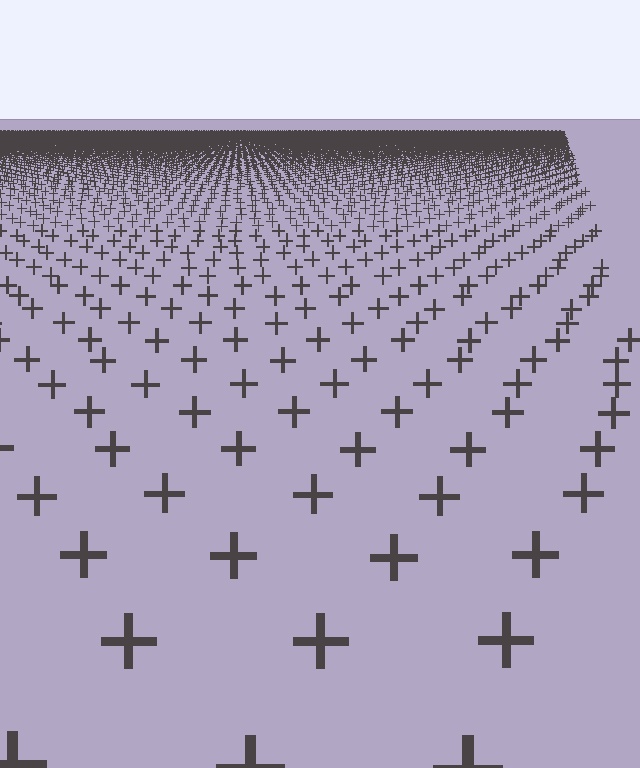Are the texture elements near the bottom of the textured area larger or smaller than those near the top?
Larger. Near the bottom, elements are closer to the viewer and appear at a bigger on-screen size.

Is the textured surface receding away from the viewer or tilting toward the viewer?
The surface is receding away from the viewer. Texture elements get smaller and denser toward the top.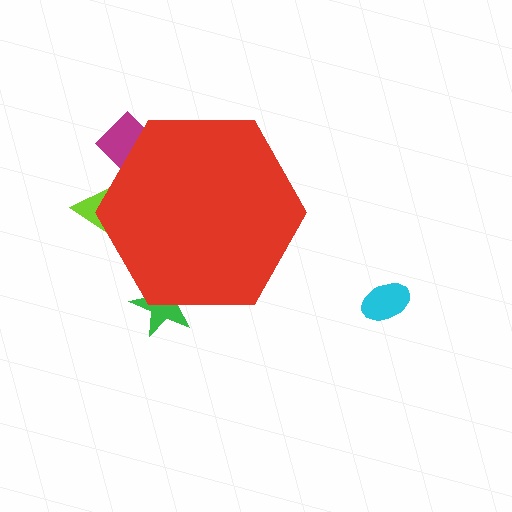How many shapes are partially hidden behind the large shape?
3 shapes are partially hidden.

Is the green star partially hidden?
Yes, the green star is partially hidden behind the red hexagon.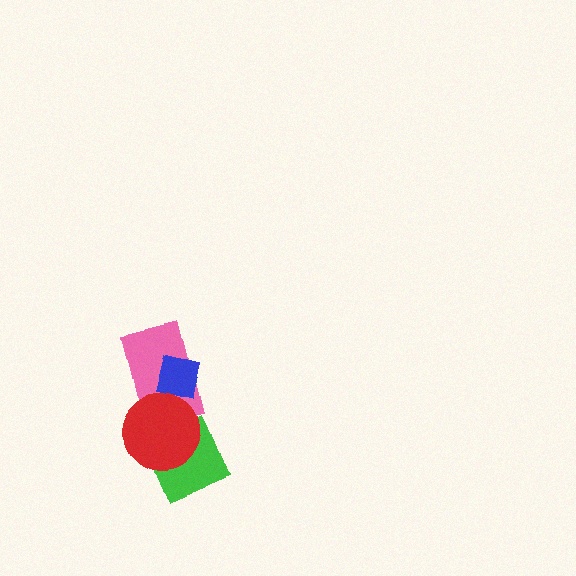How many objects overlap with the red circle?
3 objects overlap with the red circle.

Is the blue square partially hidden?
Yes, it is partially covered by another shape.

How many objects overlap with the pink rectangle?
2 objects overlap with the pink rectangle.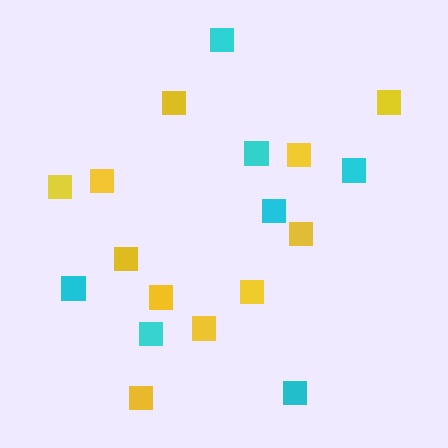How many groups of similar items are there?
There are 2 groups: one group of cyan squares (7) and one group of yellow squares (11).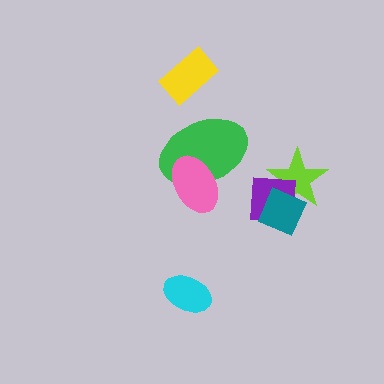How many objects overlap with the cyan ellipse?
0 objects overlap with the cyan ellipse.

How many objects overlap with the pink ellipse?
1 object overlaps with the pink ellipse.